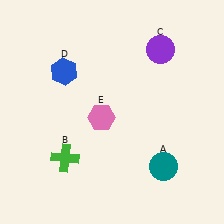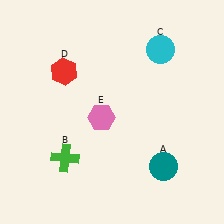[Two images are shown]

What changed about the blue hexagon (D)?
In Image 1, D is blue. In Image 2, it changed to red.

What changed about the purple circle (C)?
In Image 1, C is purple. In Image 2, it changed to cyan.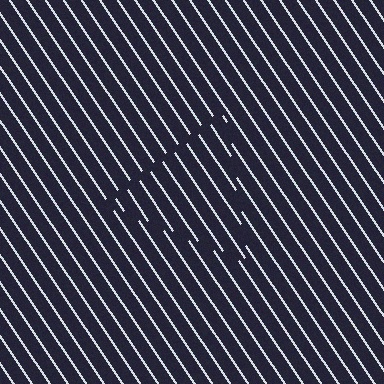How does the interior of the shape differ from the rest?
The interior of the shape contains the same grating, shifted by half a period — the contour is defined by the phase discontinuity where line-ends from the inner and outer gratings abut.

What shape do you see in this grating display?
An illusory triangle. The interior of the shape contains the same grating, shifted by half a period — the contour is defined by the phase discontinuity where line-ends from the inner and outer gratings abut.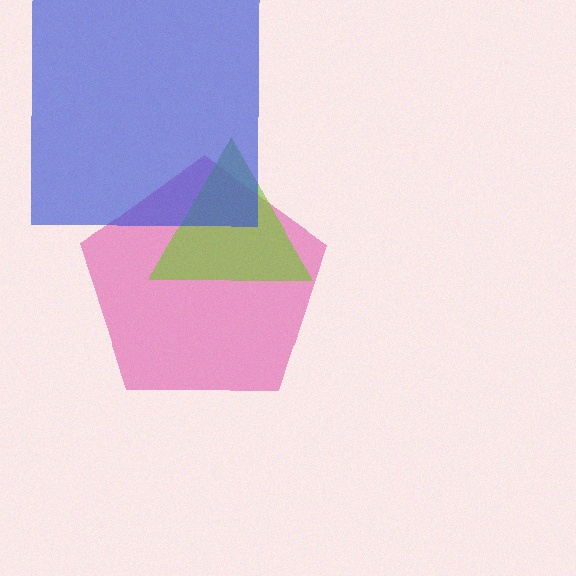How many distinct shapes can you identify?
There are 3 distinct shapes: a pink pentagon, a lime triangle, a blue square.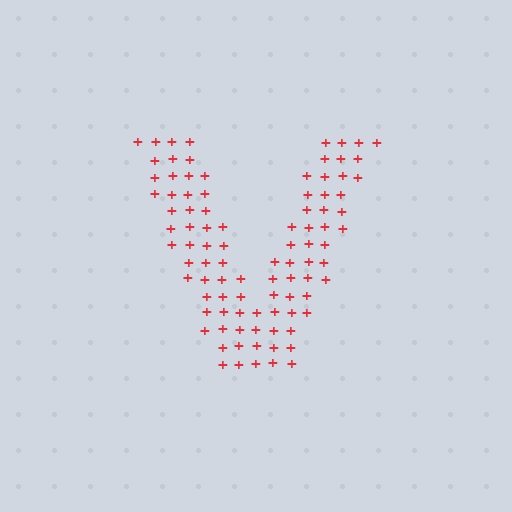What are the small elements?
The small elements are plus signs.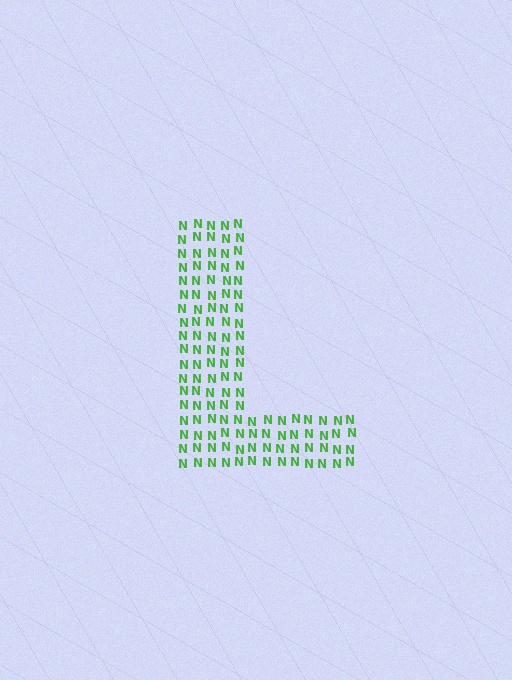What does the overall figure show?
The overall figure shows the letter L.